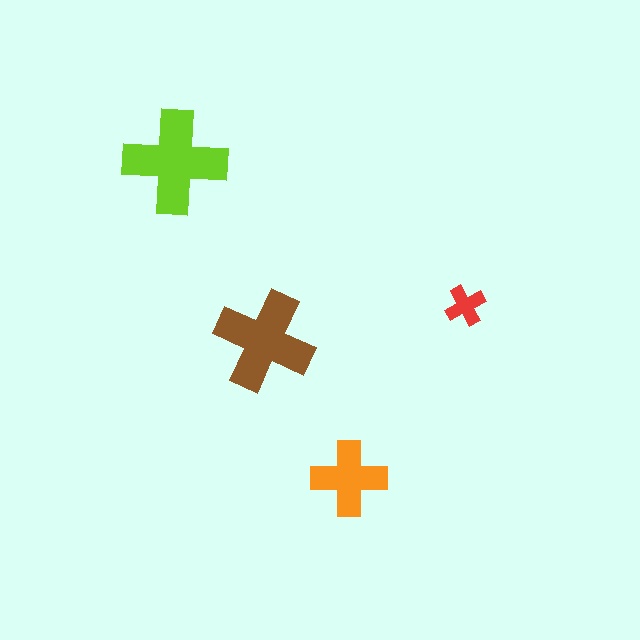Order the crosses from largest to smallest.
the lime one, the brown one, the orange one, the red one.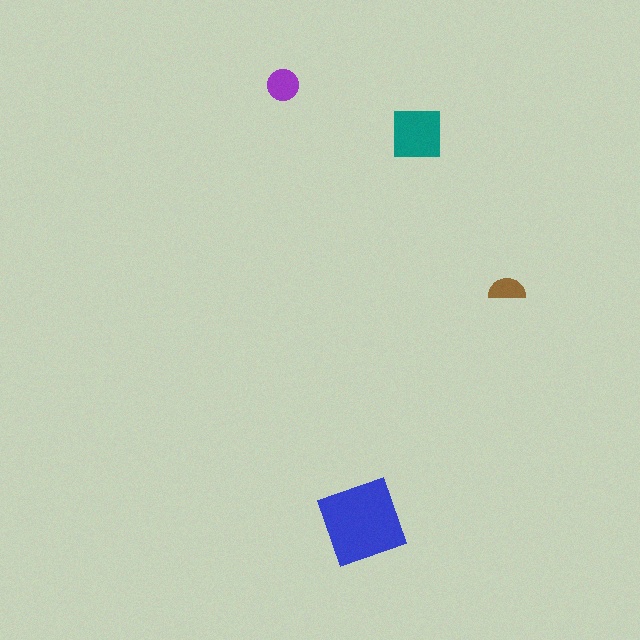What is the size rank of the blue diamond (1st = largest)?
1st.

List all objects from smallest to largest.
The brown semicircle, the purple circle, the teal square, the blue diamond.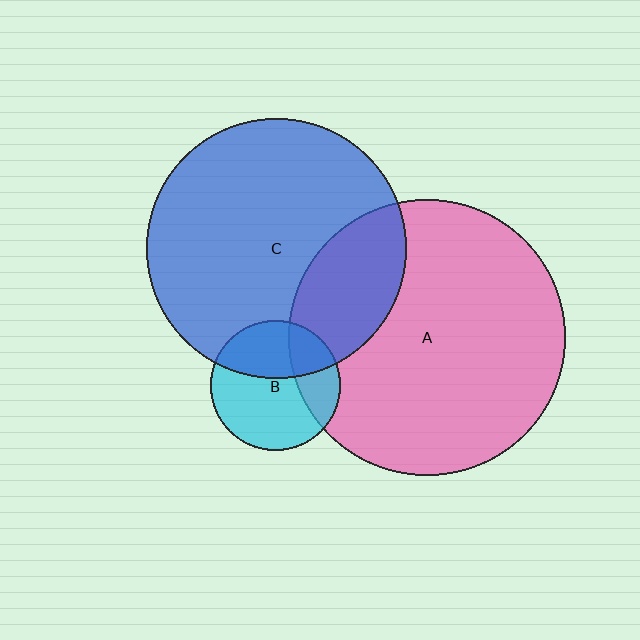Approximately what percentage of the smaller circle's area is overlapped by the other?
Approximately 25%.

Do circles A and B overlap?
Yes.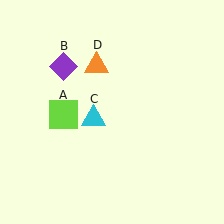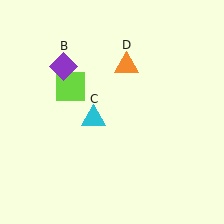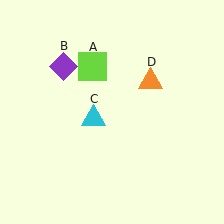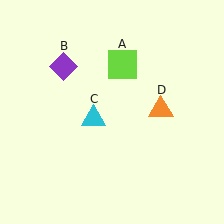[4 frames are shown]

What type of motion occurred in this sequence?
The lime square (object A), orange triangle (object D) rotated clockwise around the center of the scene.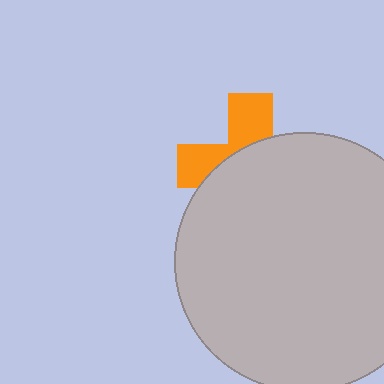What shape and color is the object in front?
The object in front is a light gray circle.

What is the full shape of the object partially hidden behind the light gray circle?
The partially hidden object is an orange cross.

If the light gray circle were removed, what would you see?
You would see the complete orange cross.